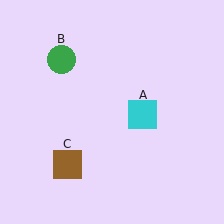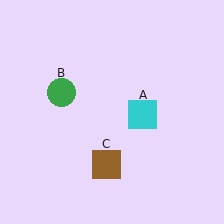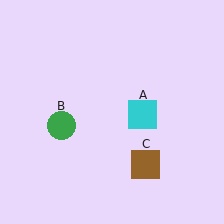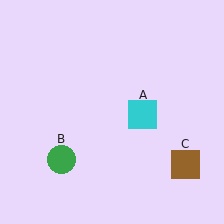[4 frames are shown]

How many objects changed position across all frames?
2 objects changed position: green circle (object B), brown square (object C).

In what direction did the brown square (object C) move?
The brown square (object C) moved right.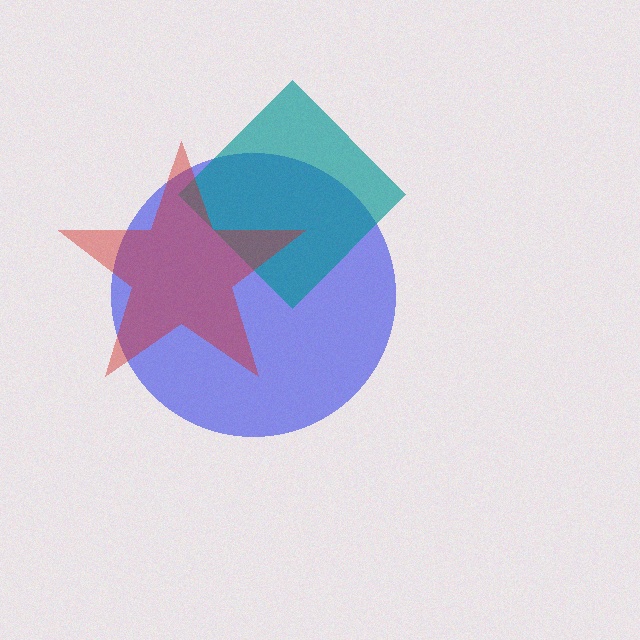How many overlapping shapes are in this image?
There are 3 overlapping shapes in the image.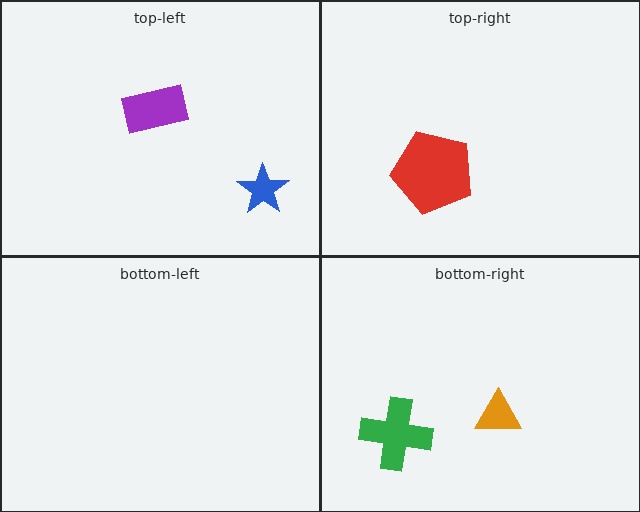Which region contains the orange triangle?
The bottom-right region.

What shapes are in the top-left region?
The blue star, the purple rectangle.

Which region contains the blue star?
The top-left region.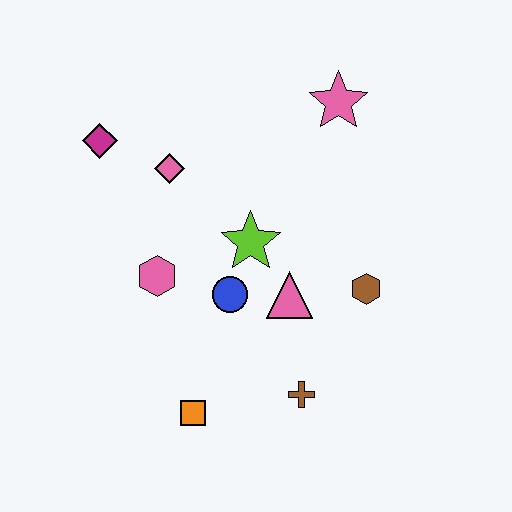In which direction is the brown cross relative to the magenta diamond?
The brown cross is below the magenta diamond.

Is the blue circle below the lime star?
Yes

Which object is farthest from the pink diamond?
The brown cross is farthest from the pink diamond.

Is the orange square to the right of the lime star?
No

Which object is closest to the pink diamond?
The magenta diamond is closest to the pink diamond.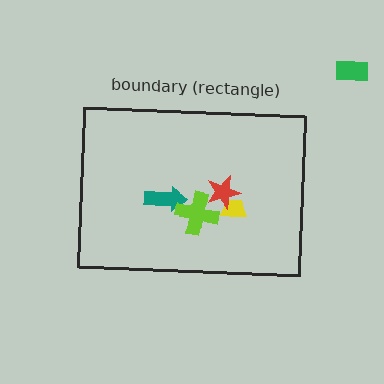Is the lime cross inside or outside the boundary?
Inside.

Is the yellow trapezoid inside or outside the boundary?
Inside.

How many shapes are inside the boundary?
4 inside, 1 outside.